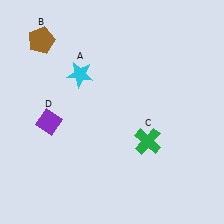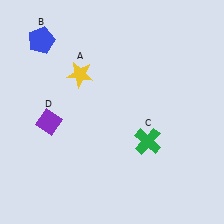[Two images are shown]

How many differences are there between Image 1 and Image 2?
There are 2 differences between the two images.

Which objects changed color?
A changed from cyan to yellow. B changed from brown to blue.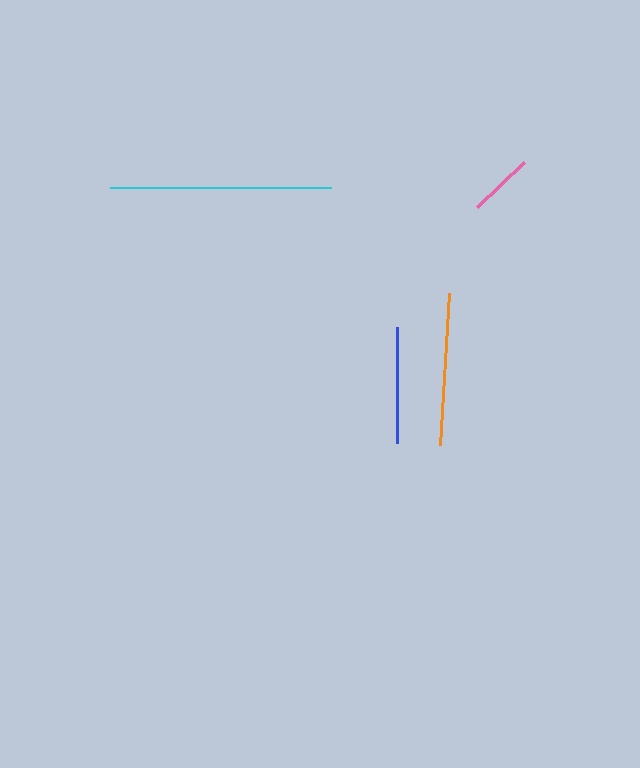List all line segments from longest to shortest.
From longest to shortest: cyan, orange, blue, pink.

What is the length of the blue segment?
The blue segment is approximately 116 pixels long.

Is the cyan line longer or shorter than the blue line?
The cyan line is longer than the blue line.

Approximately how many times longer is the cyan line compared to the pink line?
The cyan line is approximately 3.4 times the length of the pink line.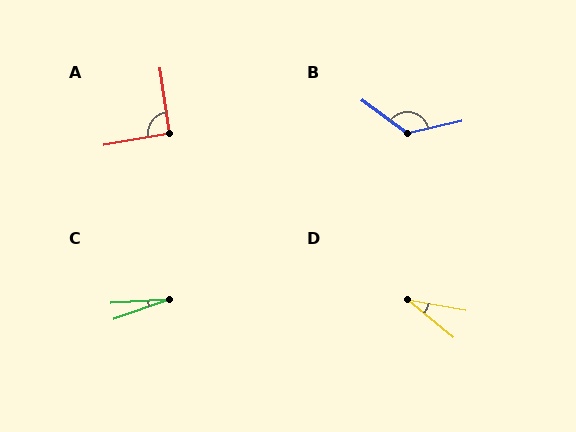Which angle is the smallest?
C, at approximately 16 degrees.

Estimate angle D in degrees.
Approximately 29 degrees.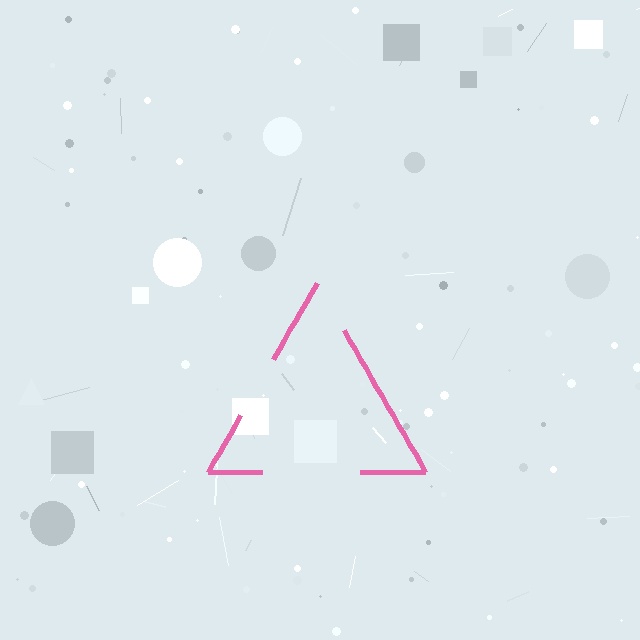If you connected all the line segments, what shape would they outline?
They would outline a triangle.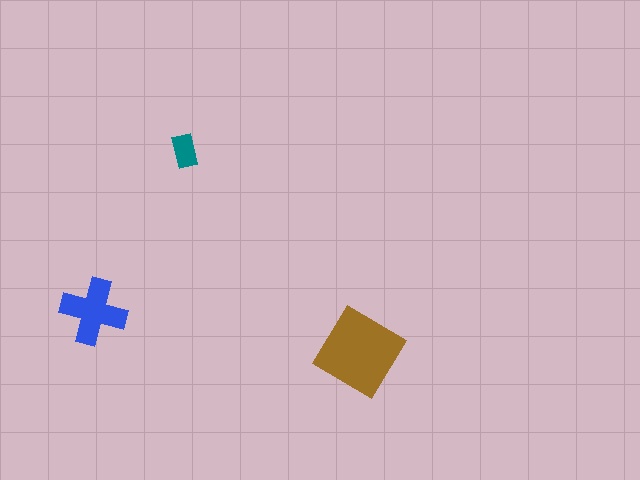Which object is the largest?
The brown diamond.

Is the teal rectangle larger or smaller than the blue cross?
Smaller.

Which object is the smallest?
The teal rectangle.